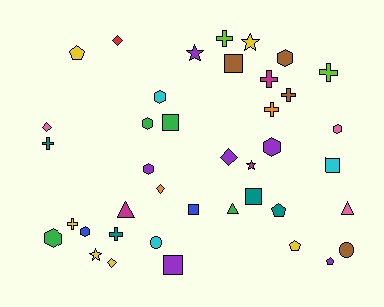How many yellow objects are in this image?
There are 6 yellow objects.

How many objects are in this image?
There are 40 objects.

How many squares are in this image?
There are 6 squares.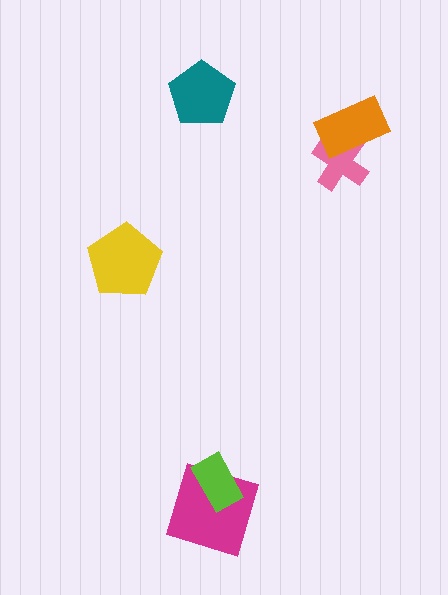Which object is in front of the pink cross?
The orange rectangle is in front of the pink cross.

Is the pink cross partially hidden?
Yes, it is partially covered by another shape.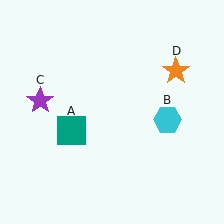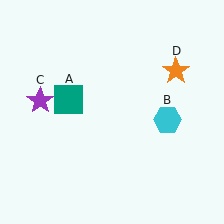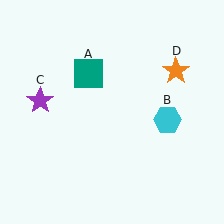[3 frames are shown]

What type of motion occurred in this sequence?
The teal square (object A) rotated clockwise around the center of the scene.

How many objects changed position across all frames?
1 object changed position: teal square (object A).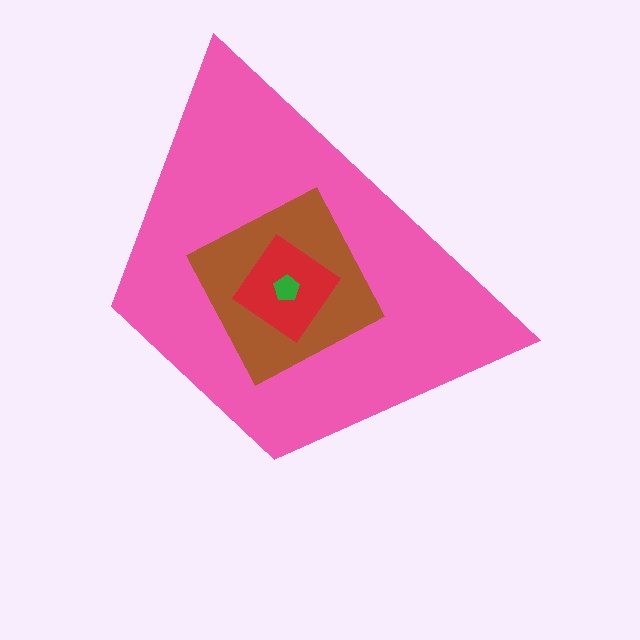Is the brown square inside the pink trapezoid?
Yes.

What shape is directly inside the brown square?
The red diamond.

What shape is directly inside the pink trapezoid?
The brown square.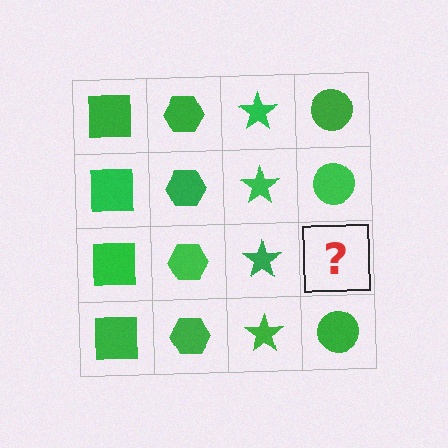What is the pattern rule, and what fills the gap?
The rule is that each column has a consistent shape. The gap should be filled with a green circle.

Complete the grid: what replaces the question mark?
The question mark should be replaced with a green circle.